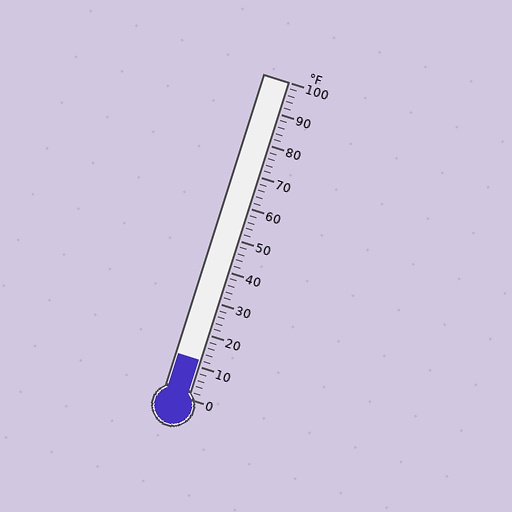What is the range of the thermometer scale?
The thermometer scale ranges from 0°F to 100°F.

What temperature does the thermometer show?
The thermometer shows approximately 12°F.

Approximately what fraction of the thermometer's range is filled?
The thermometer is filled to approximately 10% of its range.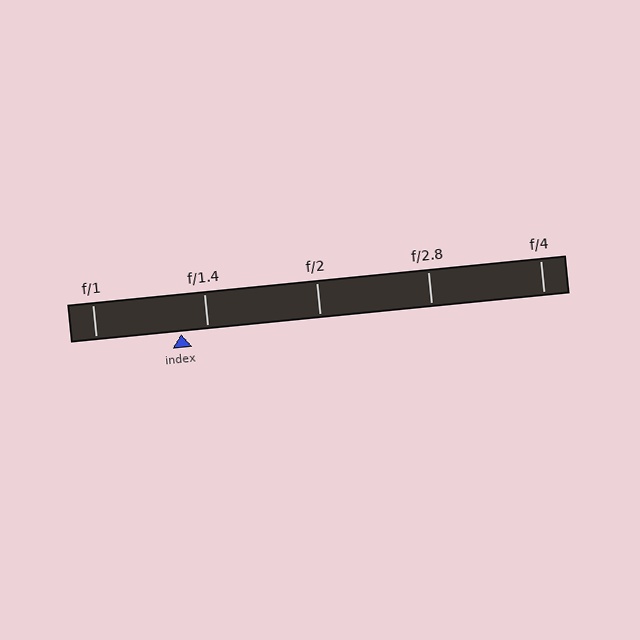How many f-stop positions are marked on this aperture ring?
There are 5 f-stop positions marked.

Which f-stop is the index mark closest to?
The index mark is closest to f/1.4.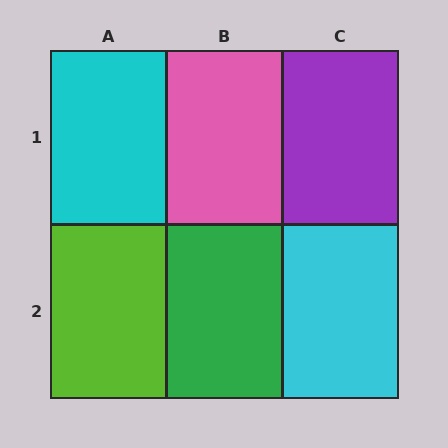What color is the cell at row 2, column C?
Cyan.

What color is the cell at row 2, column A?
Lime.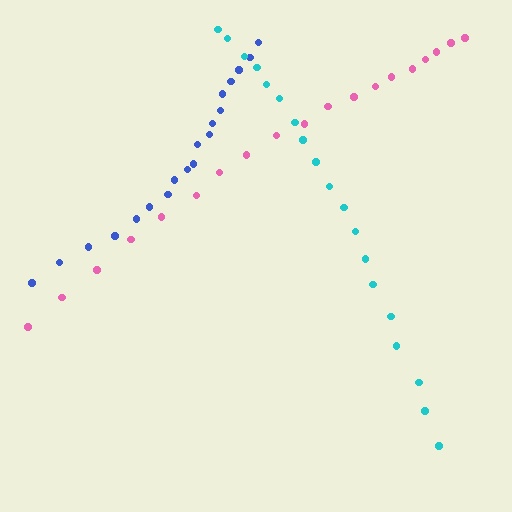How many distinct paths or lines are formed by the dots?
There are 3 distinct paths.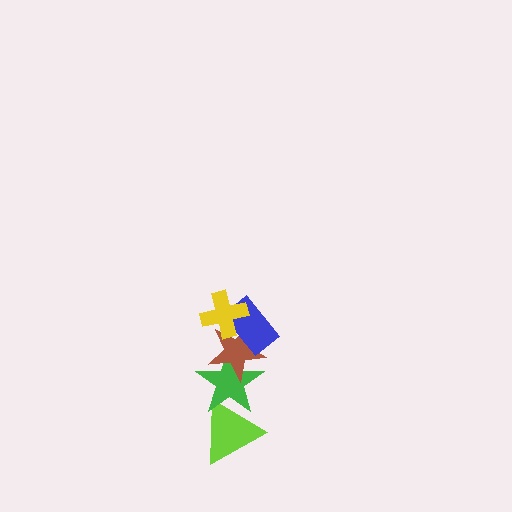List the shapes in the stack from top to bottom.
From top to bottom: the yellow cross, the blue rectangle, the brown star, the green star, the lime triangle.